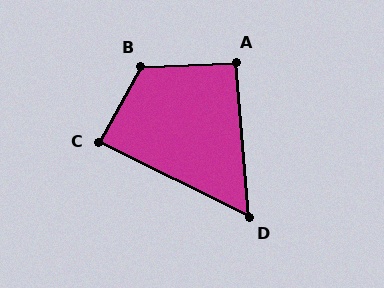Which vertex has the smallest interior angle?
D, at approximately 59 degrees.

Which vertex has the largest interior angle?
B, at approximately 121 degrees.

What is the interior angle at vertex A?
Approximately 92 degrees (approximately right).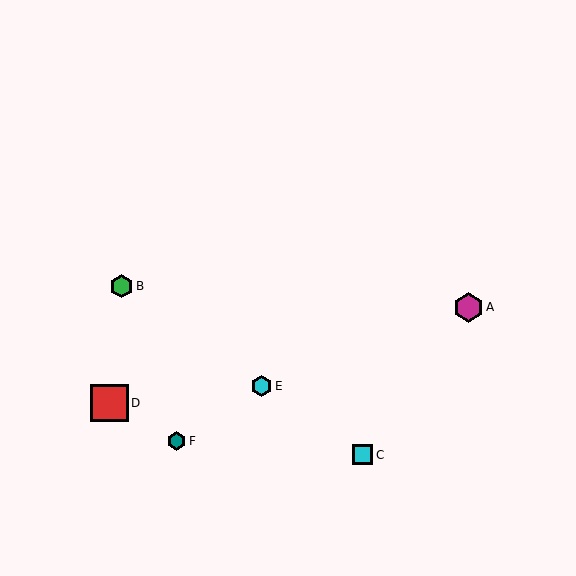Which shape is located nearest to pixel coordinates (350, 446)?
The cyan square (labeled C) at (362, 455) is nearest to that location.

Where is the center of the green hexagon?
The center of the green hexagon is at (122, 286).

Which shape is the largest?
The red square (labeled D) is the largest.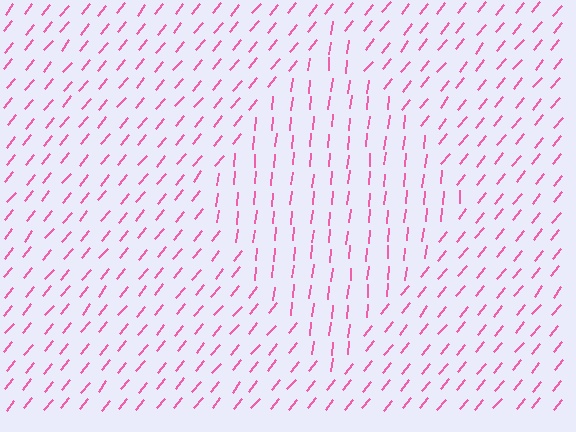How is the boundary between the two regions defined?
The boundary is defined purely by a change in line orientation (approximately 33 degrees difference). All lines are the same color and thickness.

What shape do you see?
I see a diamond.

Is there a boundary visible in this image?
Yes, there is a texture boundary formed by a change in line orientation.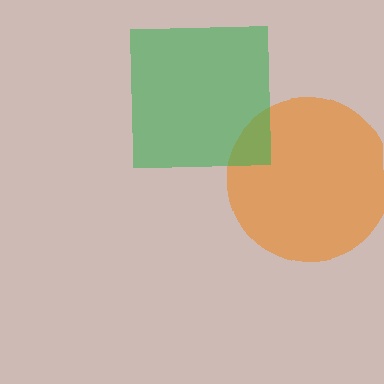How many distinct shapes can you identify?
There are 2 distinct shapes: an orange circle, a green square.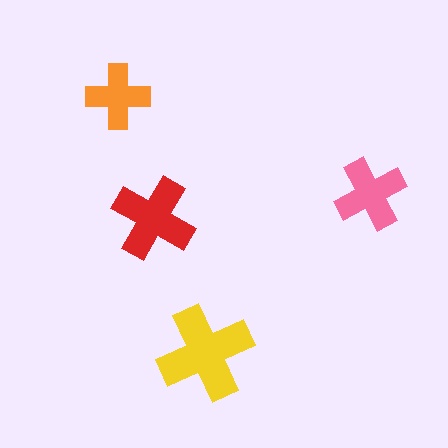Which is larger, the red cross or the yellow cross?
The yellow one.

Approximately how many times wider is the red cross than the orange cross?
About 1.5 times wider.